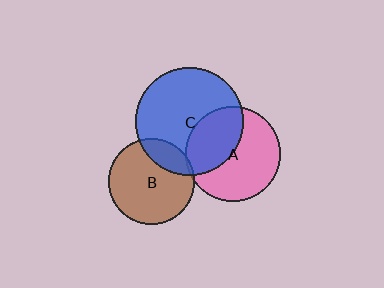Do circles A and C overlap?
Yes.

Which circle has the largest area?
Circle C (blue).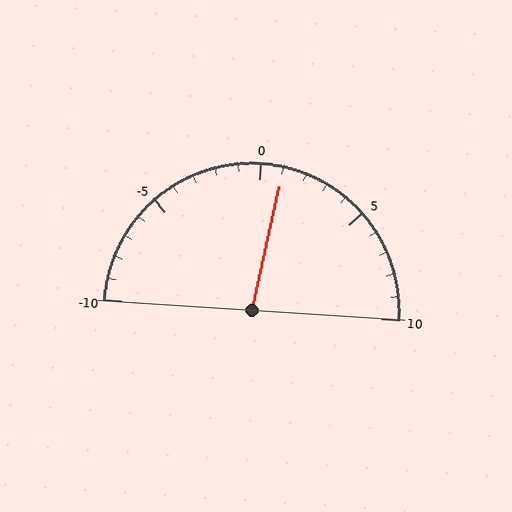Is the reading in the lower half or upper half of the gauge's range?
The reading is in the upper half of the range (-10 to 10).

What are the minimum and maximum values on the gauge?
The gauge ranges from -10 to 10.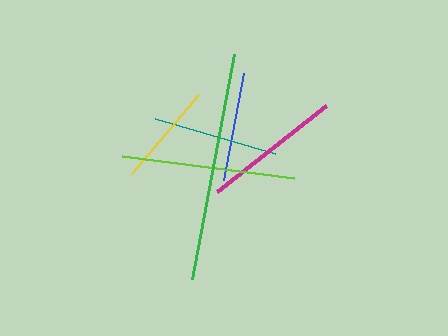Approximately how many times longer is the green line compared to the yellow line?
The green line is approximately 2.2 times the length of the yellow line.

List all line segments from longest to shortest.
From longest to shortest: green, lime, magenta, teal, blue, yellow.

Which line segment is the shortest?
The yellow line is the shortest at approximately 103 pixels.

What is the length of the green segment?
The green segment is approximately 229 pixels long.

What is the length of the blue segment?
The blue segment is approximately 109 pixels long.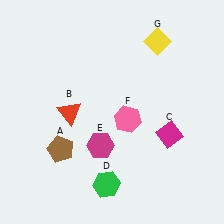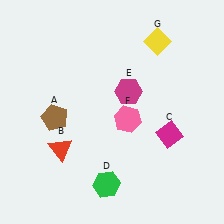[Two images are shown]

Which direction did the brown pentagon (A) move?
The brown pentagon (A) moved up.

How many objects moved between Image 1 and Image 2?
3 objects moved between the two images.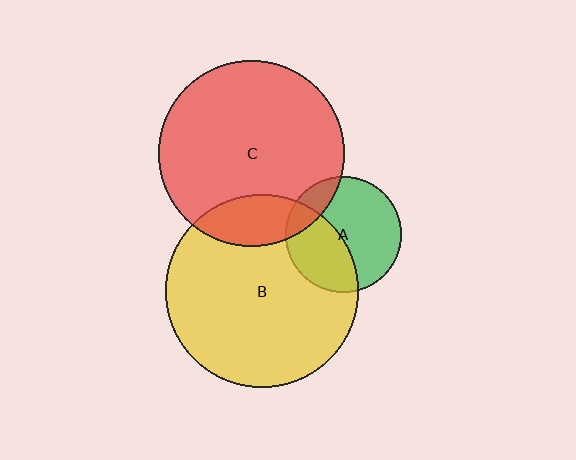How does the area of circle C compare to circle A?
Approximately 2.6 times.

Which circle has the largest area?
Circle B (yellow).